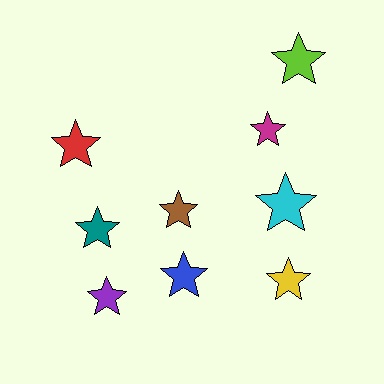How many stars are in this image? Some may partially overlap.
There are 9 stars.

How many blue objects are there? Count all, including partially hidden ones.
There is 1 blue object.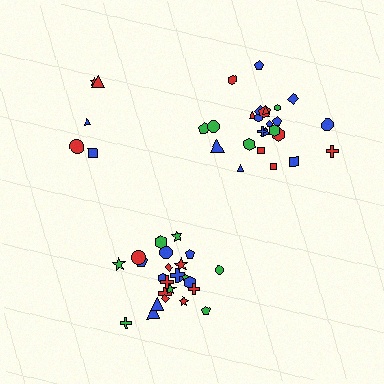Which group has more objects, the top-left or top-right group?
The top-right group.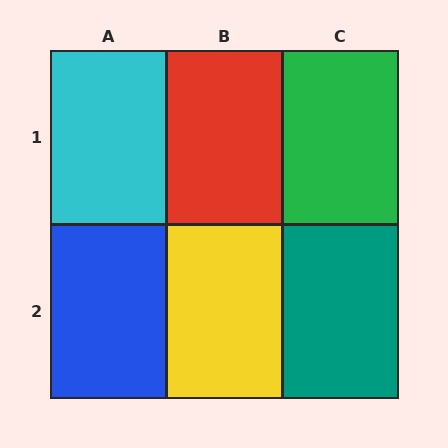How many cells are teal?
1 cell is teal.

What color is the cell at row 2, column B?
Yellow.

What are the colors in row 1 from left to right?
Cyan, red, green.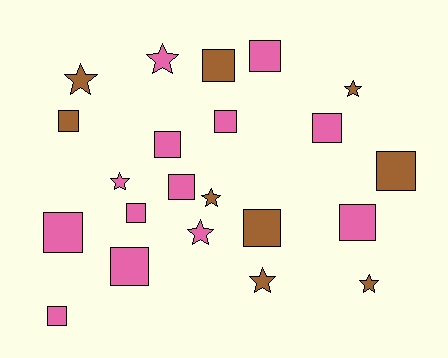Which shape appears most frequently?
Square, with 14 objects.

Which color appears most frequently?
Pink, with 13 objects.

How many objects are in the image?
There are 22 objects.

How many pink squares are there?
There are 10 pink squares.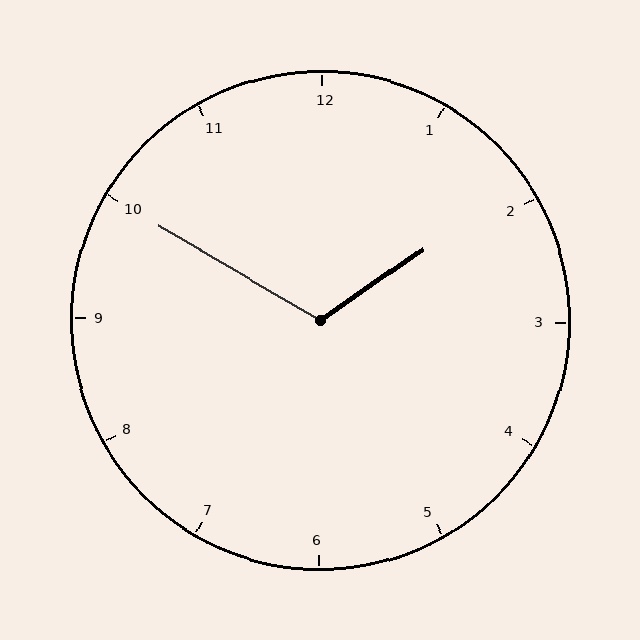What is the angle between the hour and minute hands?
Approximately 115 degrees.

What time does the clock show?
1:50.